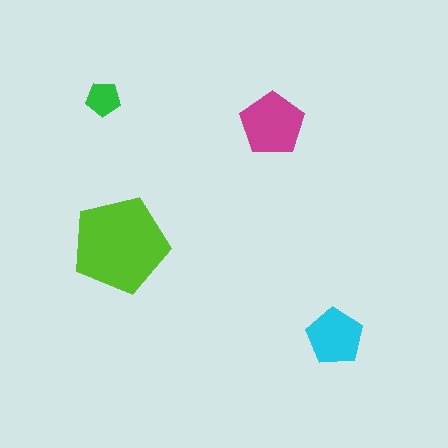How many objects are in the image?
There are 4 objects in the image.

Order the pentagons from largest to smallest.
the lime one, the magenta one, the cyan one, the green one.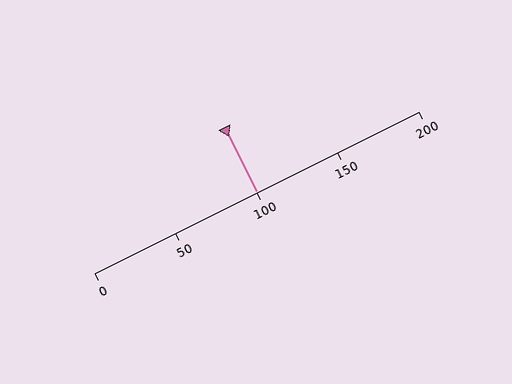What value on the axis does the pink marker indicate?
The marker indicates approximately 100.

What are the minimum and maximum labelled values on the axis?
The axis runs from 0 to 200.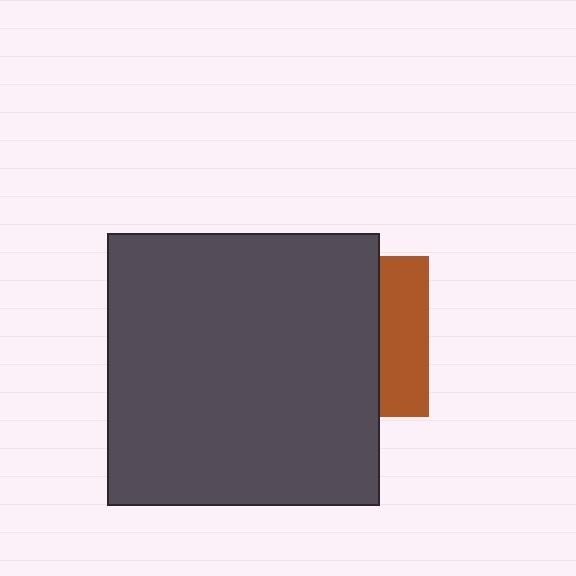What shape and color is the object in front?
The object in front is a dark gray square.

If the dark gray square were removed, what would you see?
You would see the complete brown square.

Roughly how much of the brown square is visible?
A small part of it is visible (roughly 31%).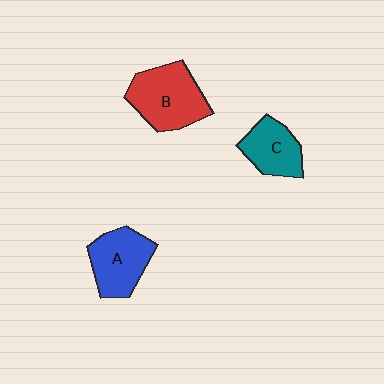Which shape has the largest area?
Shape B (red).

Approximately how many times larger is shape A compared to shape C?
Approximately 1.2 times.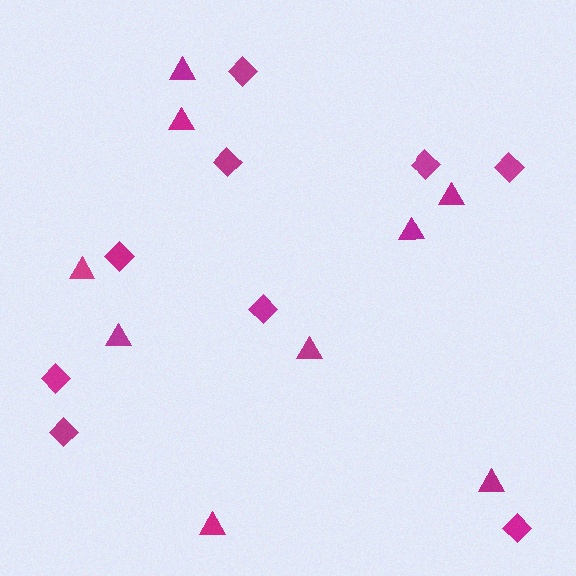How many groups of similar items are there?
There are 2 groups: one group of diamonds (9) and one group of triangles (9).